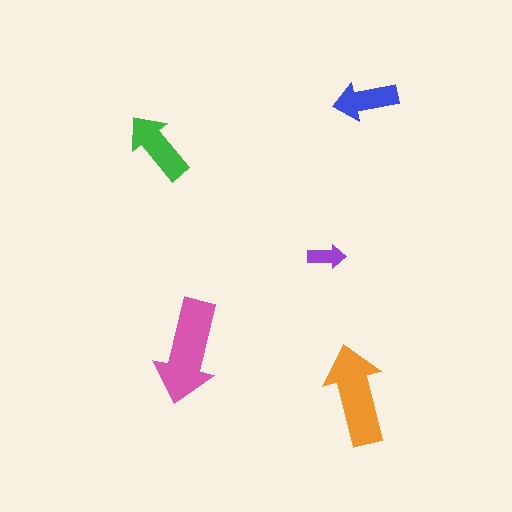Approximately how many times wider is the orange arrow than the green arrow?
About 1.5 times wider.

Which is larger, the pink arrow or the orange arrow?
The pink one.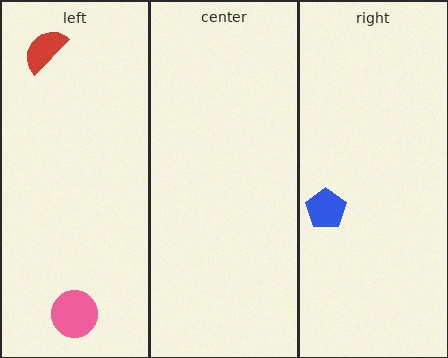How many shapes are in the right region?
1.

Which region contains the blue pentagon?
The right region.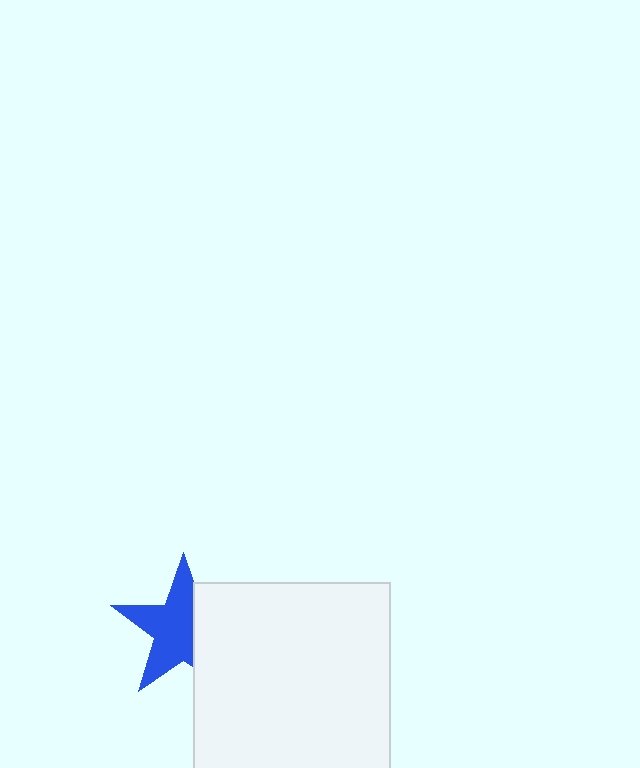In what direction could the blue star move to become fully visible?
The blue star could move left. That would shift it out from behind the white square entirely.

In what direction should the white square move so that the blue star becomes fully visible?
The white square should move right. That is the shortest direction to clear the overlap and leave the blue star fully visible.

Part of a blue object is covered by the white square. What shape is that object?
It is a star.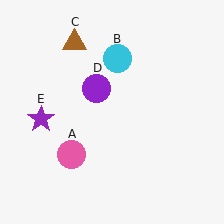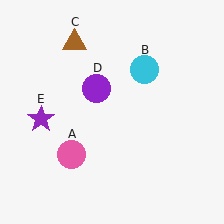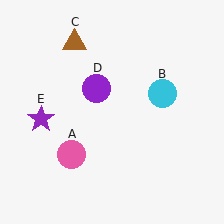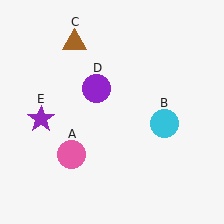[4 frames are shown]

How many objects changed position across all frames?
1 object changed position: cyan circle (object B).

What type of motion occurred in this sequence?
The cyan circle (object B) rotated clockwise around the center of the scene.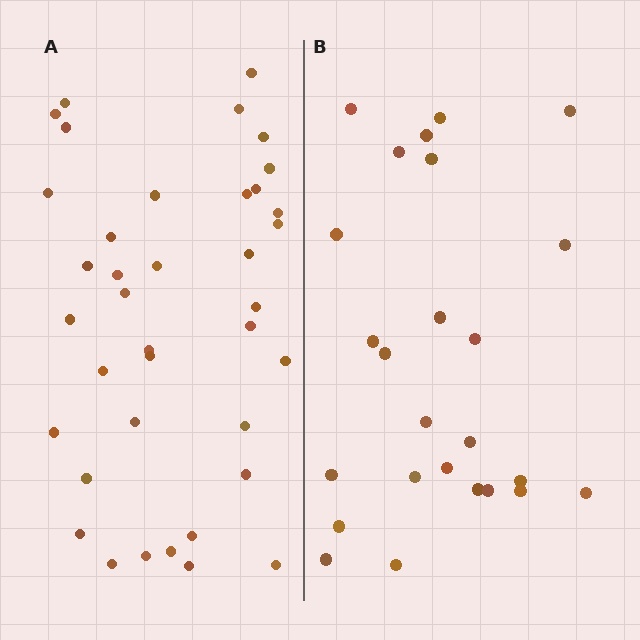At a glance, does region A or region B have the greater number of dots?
Region A (the left region) has more dots.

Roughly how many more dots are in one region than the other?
Region A has approximately 15 more dots than region B.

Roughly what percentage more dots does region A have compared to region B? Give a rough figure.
About 50% more.